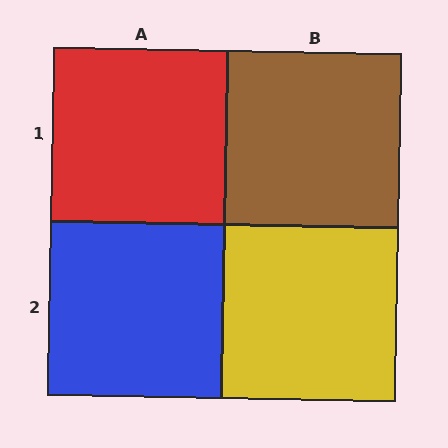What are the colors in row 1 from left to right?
Red, brown.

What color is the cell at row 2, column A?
Blue.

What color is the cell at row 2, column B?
Yellow.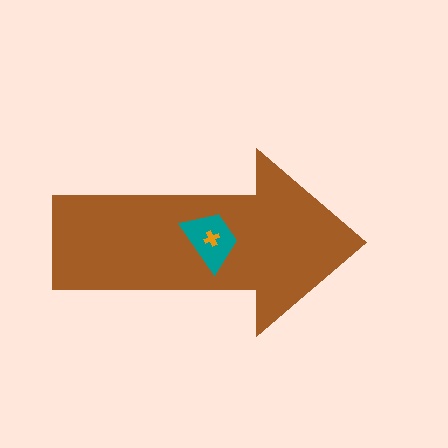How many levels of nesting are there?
3.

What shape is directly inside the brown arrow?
The teal trapezoid.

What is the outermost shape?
The brown arrow.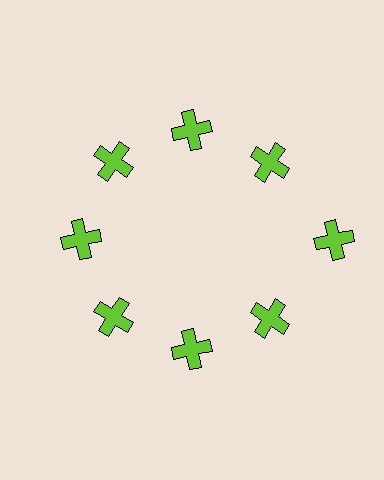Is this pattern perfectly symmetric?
No. The 8 lime crosses are arranged in a ring, but one element near the 3 o'clock position is pushed outward from the center, breaking the 8-fold rotational symmetry.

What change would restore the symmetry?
The symmetry would be restored by moving it inward, back onto the ring so that all 8 crosses sit at equal angles and equal distance from the center.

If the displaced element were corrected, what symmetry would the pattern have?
It would have 8-fold rotational symmetry — the pattern would map onto itself every 45 degrees.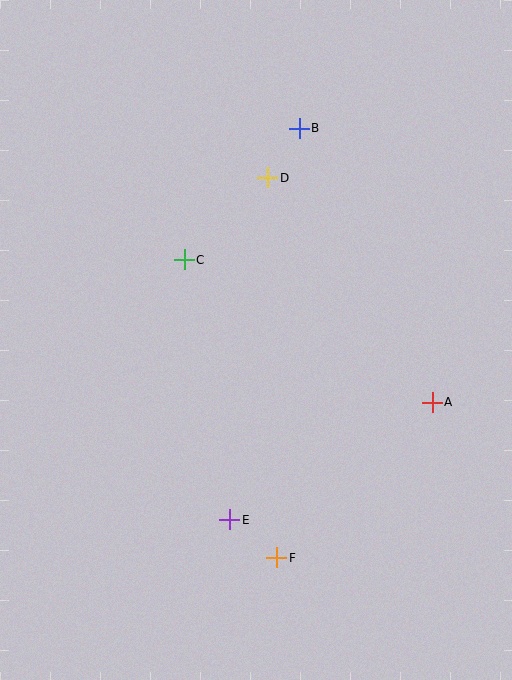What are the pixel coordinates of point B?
Point B is at (299, 128).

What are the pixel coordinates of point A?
Point A is at (432, 402).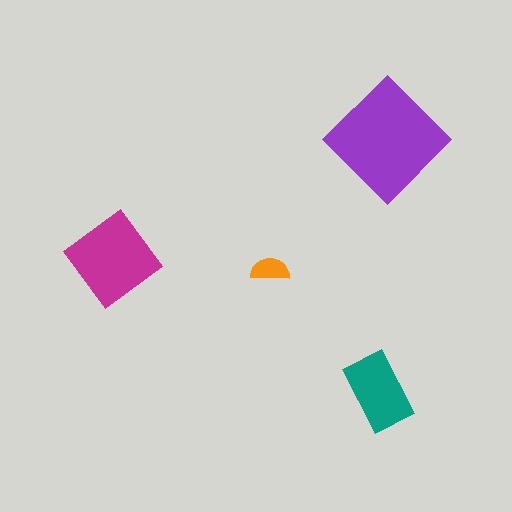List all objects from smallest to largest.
The orange semicircle, the teal rectangle, the magenta diamond, the purple diamond.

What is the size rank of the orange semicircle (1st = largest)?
4th.